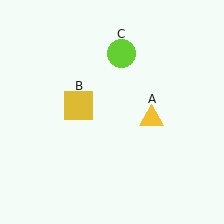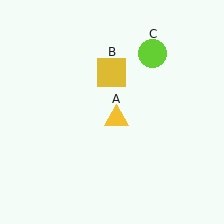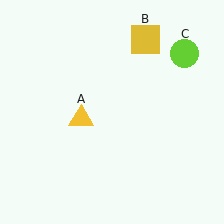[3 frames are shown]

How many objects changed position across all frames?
3 objects changed position: yellow triangle (object A), yellow square (object B), lime circle (object C).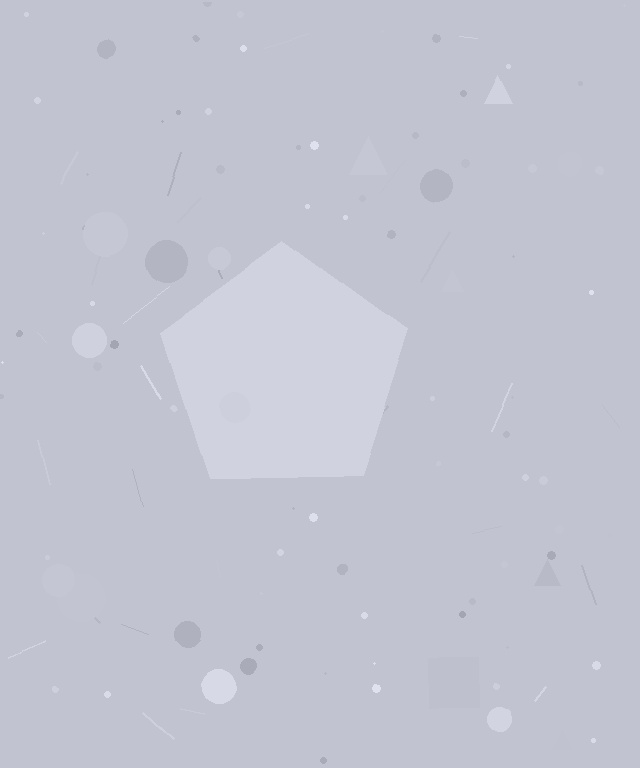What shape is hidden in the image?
A pentagon is hidden in the image.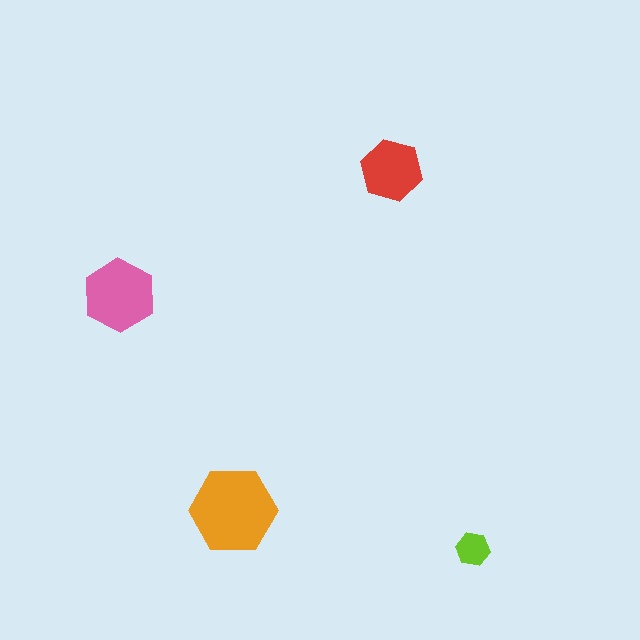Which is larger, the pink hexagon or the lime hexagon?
The pink one.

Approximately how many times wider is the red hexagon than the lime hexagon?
About 2 times wider.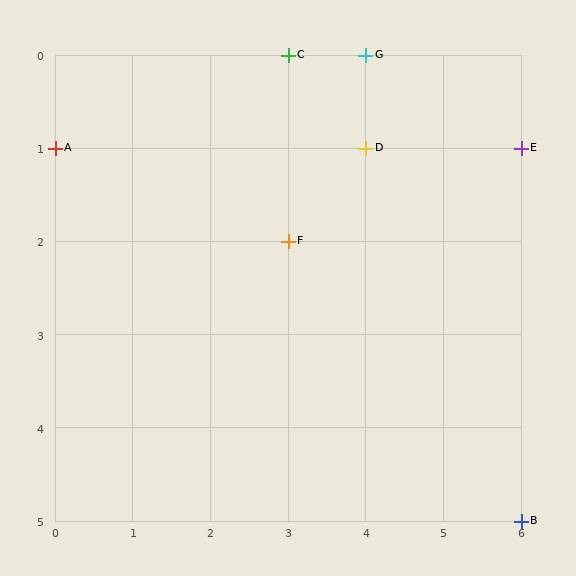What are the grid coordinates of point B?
Point B is at grid coordinates (6, 5).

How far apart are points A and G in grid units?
Points A and G are 4 columns and 1 row apart (about 4.1 grid units diagonally).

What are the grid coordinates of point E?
Point E is at grid coordinates (6, 1).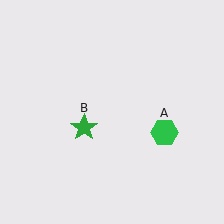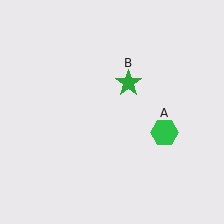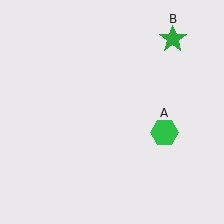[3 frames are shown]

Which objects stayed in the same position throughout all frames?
Green hexagon (object A) remained stationary.